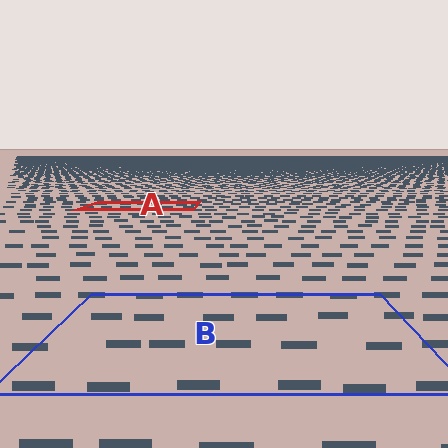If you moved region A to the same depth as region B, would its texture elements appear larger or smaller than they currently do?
They would appear larger. At a closer depth, the same texture elements are projected at a bigger on-screen size.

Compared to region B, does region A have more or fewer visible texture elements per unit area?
Region A has more texture elements per unit area — they are packed more densely because it is farther away.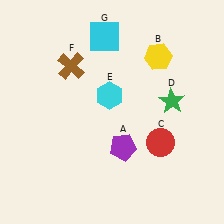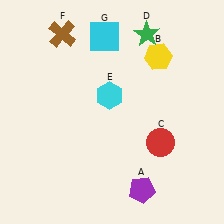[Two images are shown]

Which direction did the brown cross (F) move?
The brown cross (F) moved up.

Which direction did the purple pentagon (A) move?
The purple pentagon (A) moved down.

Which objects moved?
The objects that moved are: the purple pentagon (A), the green star (D), the brown cross (F).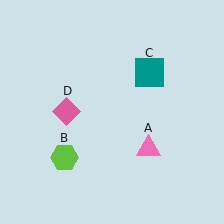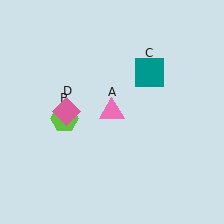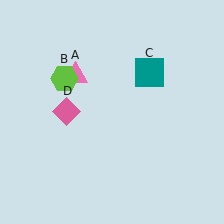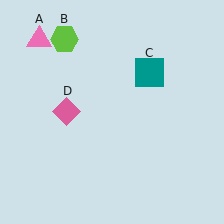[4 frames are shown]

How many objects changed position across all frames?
2 objects changed position: pink triangle (object A), lime hexagon (object B).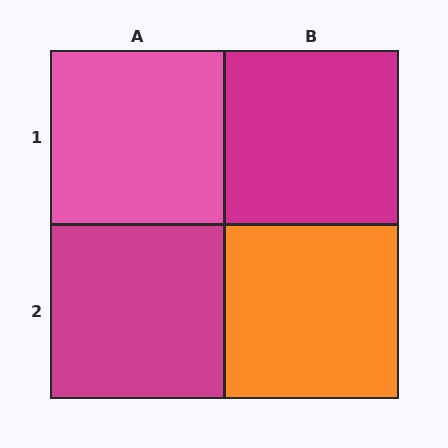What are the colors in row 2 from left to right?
Magenta, orange.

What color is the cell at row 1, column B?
Magenta.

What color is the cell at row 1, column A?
Pink.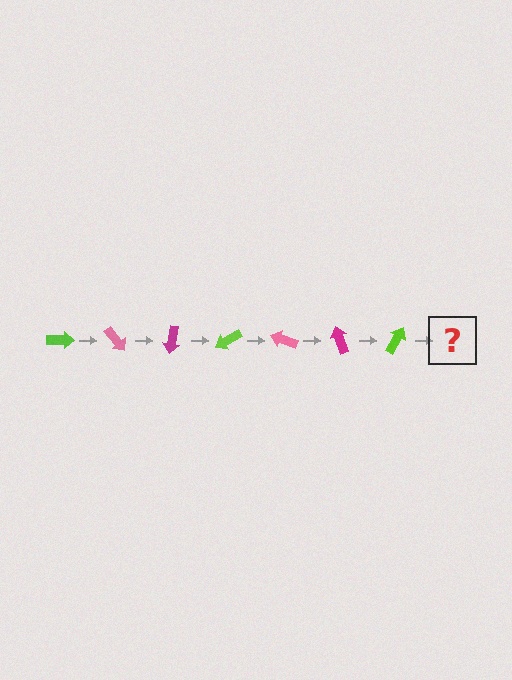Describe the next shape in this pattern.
It should be a pink arrow, rotated 350 degrees from the start.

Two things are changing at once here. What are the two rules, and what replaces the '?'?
The two rules are that it rotates 50 degrees each step and the color cycles through lime, pink, and magenta. The '?' should be a pink arrow, rotated 350 degrees from the start.